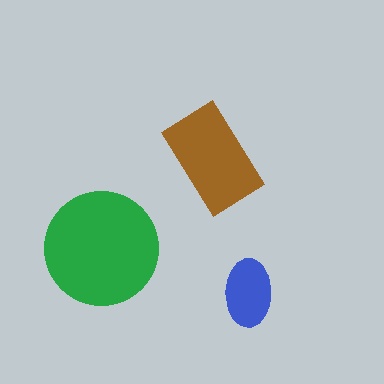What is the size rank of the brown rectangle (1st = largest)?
2nd.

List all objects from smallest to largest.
The blue ellipse, the brown rectangle, the green circle.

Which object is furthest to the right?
The blue ellipse is rightmost.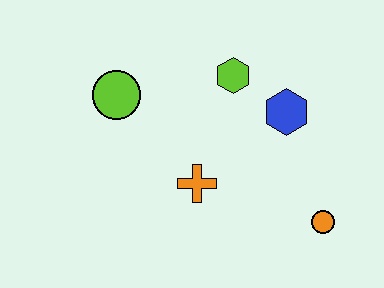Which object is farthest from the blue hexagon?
The lime circle is farthest from the blue hexagon.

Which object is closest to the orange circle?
The blue hexagon is closest to the orange circle.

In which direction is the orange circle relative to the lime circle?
The orange circle is to the right of the lime circle.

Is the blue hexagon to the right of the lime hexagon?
Yes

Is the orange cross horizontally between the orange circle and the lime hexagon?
No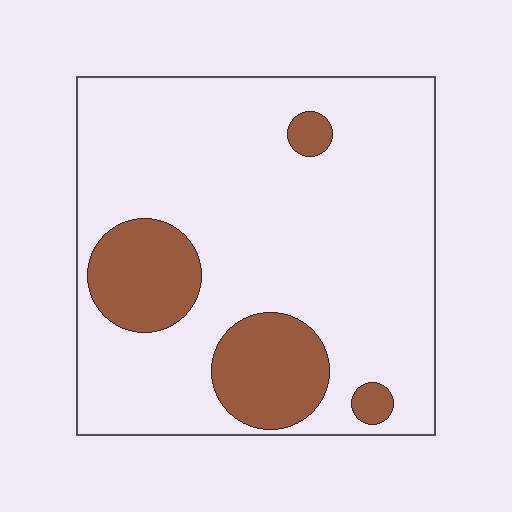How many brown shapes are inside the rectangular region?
4.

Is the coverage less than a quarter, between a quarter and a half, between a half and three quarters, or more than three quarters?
Less than a quarter.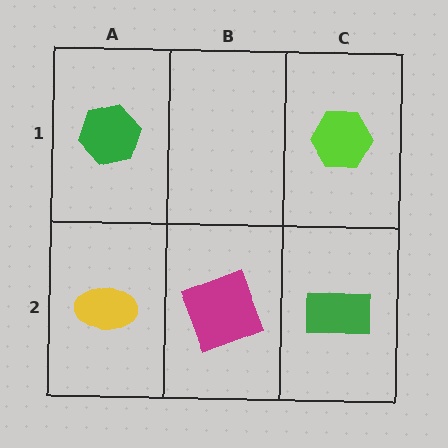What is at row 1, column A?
A green hexagon.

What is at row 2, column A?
A yellow ellipse.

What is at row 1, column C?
A lime hexagon.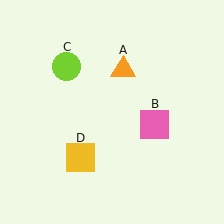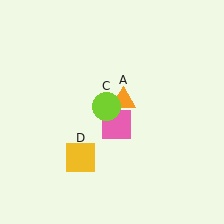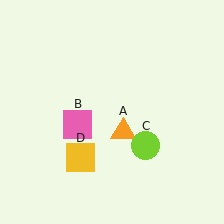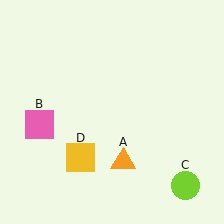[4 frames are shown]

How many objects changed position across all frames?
3 objects changed position: orange triangle (object A), pink square (object B), lime circle (object C).